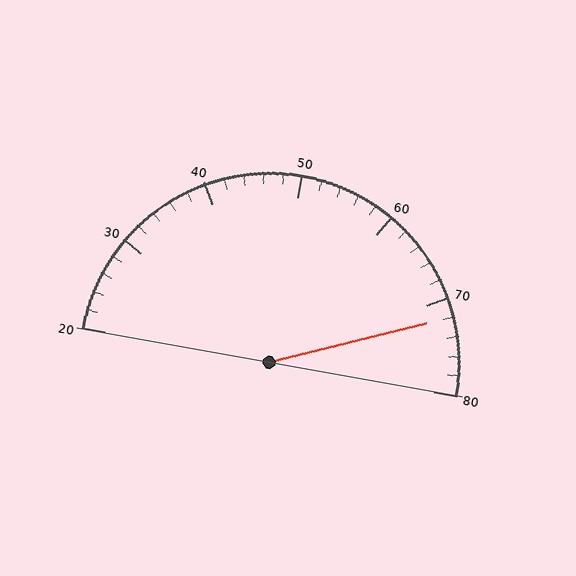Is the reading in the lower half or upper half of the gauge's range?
The reading is in the upper half of the range (20 to 80).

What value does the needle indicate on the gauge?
The needle indicates approximately 72.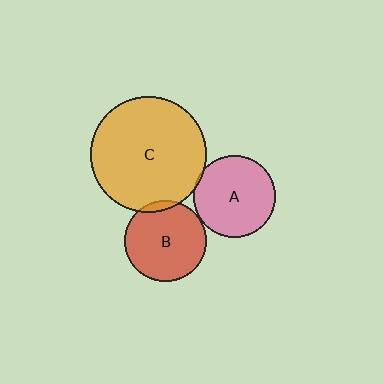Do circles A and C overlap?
Yes.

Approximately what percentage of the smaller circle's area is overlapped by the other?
Approximately 5%.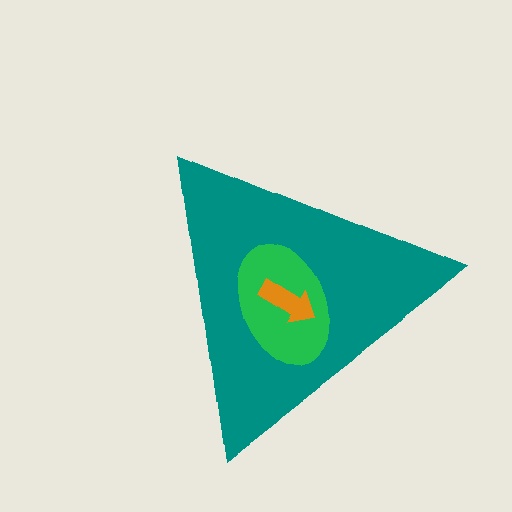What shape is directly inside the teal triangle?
The green ellipse.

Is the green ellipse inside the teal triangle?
Yes.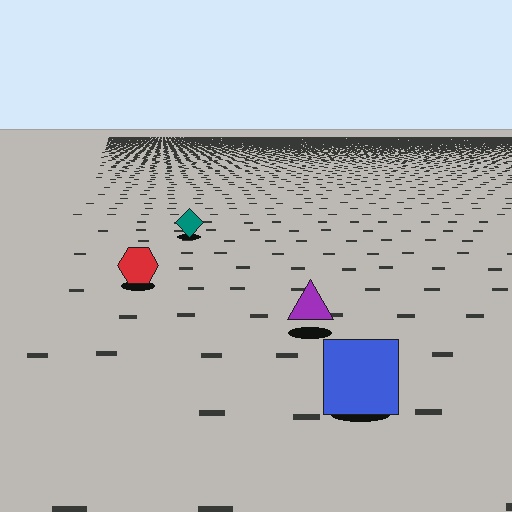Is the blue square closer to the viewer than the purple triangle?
Yes. The blue square is closer — you can tell from the texture gradient: the ground texture is coarser near it.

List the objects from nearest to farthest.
From nearest to farthest: the blue square, the purple triangle, the red hexagon, the teal diamond.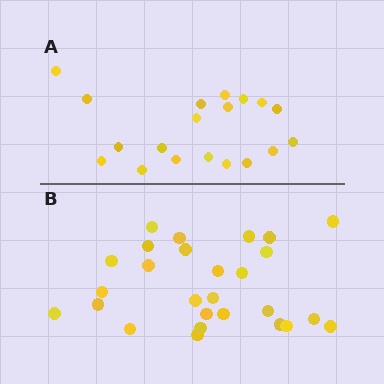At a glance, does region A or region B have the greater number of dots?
Region B (the bottom region) has more dots.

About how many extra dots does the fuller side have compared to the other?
Region B has roughly 8 or so more dots than region A.